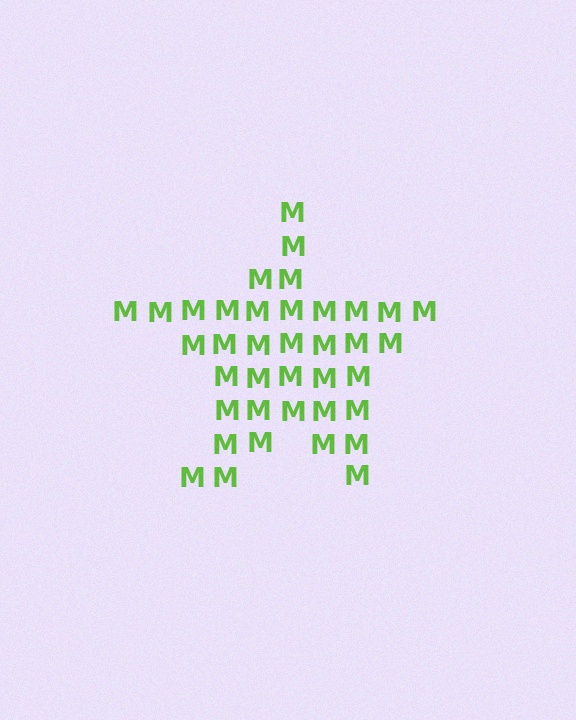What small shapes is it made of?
It is made of small letter M's.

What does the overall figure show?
The overall figure shows a star.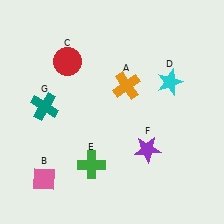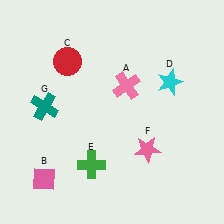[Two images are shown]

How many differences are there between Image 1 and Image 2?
There are 2 differences between the two images.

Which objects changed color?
A changed from orange to pink. F changed from purple to pink.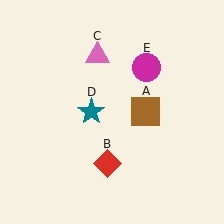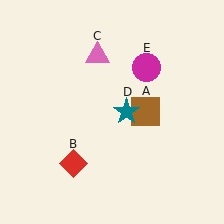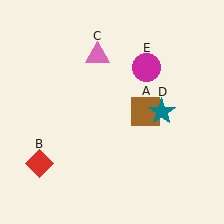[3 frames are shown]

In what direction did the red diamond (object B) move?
The red diamond (object B) moved left.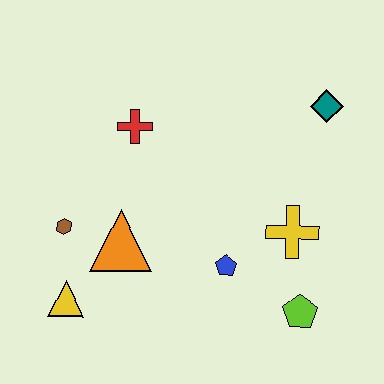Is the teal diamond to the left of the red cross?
No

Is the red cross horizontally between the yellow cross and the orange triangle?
Yes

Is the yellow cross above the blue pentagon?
Yes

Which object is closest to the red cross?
The orange triangle is closest to the red cross.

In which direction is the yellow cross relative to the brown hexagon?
The yellow cross is to the right of the brown hexagon.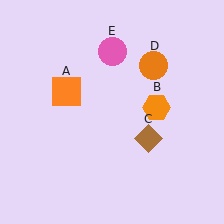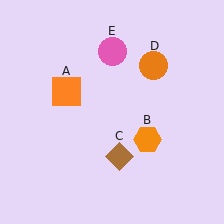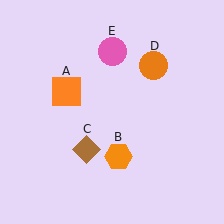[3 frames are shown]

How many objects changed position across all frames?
2 objects changed position: orange hexagon (object B), brown diamond (object C).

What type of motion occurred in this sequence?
The orange hexagon (object B), brown diamond (object C) rotated clockwise around the center of the scene.